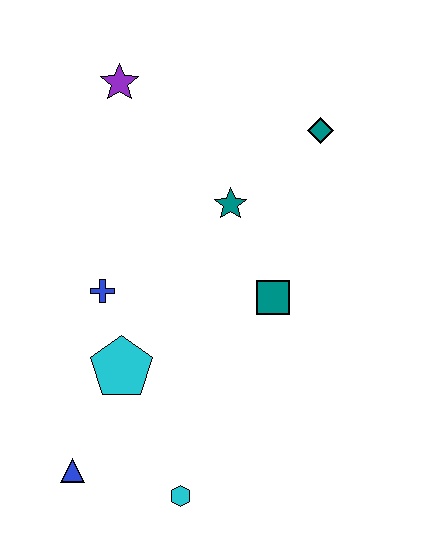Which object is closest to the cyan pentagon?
The blue cross is closest to the cyan pentagon.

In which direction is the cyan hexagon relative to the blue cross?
The cyan hexagon is below the blue cross.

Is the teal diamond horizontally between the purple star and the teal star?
No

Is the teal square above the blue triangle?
Yes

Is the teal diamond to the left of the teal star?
No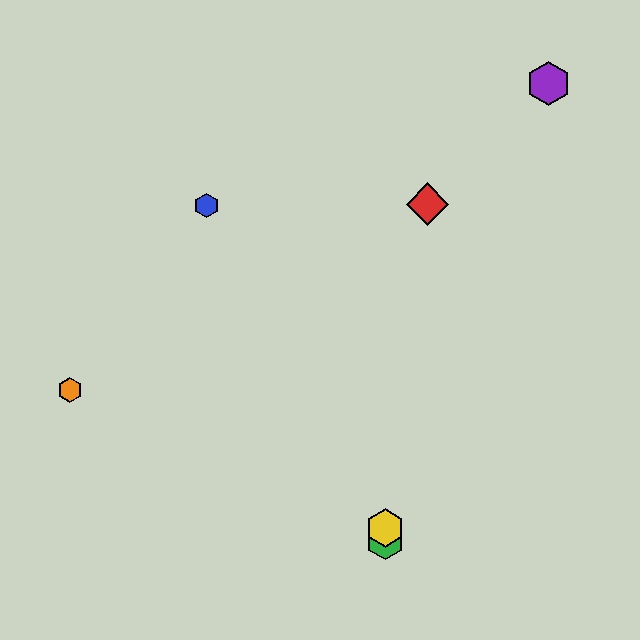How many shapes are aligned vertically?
2 shapes (the green hexagon, the yellow hexagon) are aligned vertically.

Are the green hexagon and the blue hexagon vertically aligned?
No, the green hexagon is at x≈385 and the blue hexagon is at x≈207.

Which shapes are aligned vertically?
The green hexagon, the yellow hexagon are aligned vertically.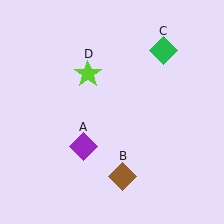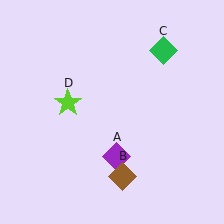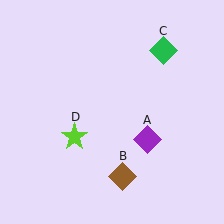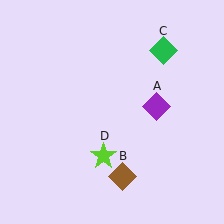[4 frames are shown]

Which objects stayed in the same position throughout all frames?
Brown diamond (object B) and green diamond (object C) remained stationary.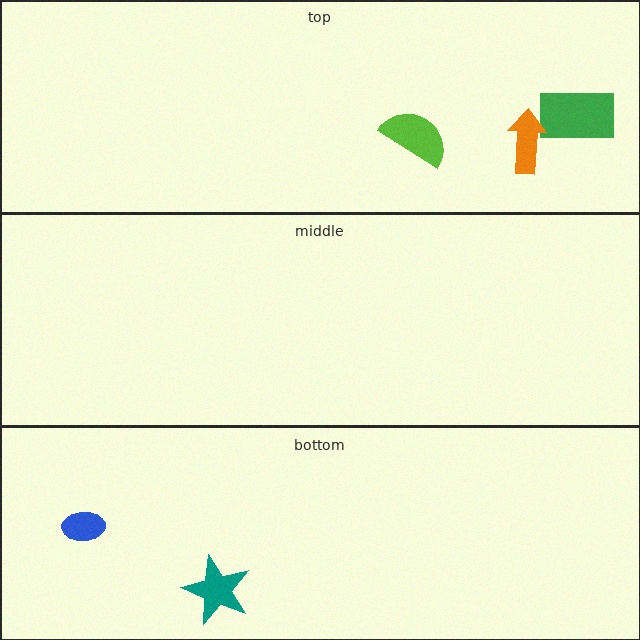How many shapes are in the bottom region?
2.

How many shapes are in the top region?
3.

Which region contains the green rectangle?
The top region.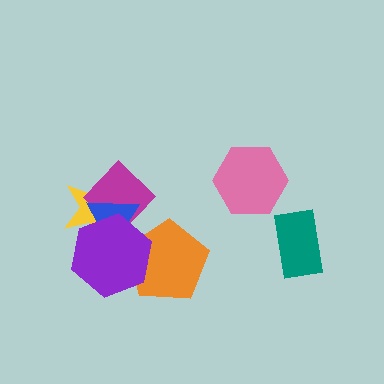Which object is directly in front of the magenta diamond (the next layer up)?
The blue triangle is directly in front of the magenta diamond.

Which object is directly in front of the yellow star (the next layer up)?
The magenta diamond is directly in front of the yellow star.